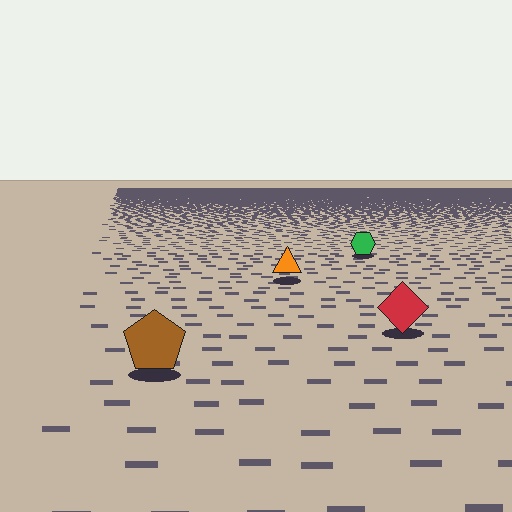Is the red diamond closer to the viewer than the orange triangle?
Yes. The red diamond is closer — you can tell from the texture gradient: the ground texture is coarser near it.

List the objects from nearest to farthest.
From nearest to farthest: the brown pentagon, the red diamond, the orange triangle, the green hexagon.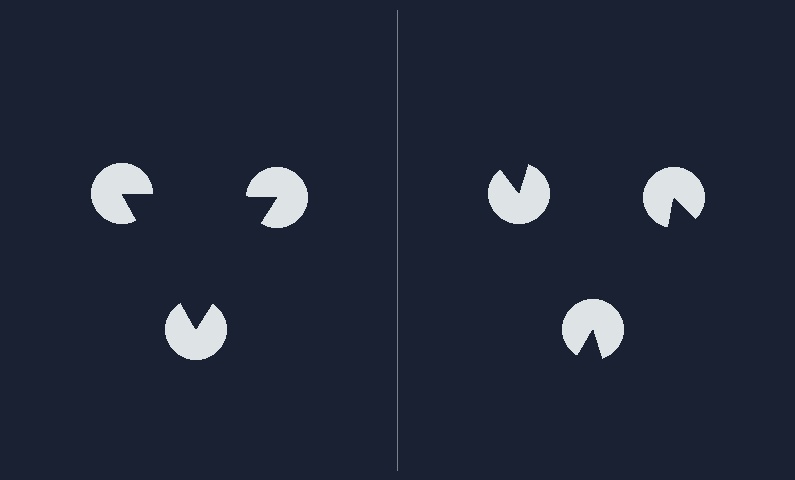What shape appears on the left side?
An illusory triangle.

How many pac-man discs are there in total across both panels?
6 — 3 on each side.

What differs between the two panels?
The pac-man discs are positioned identically on both sides; only the wedge orientations differ. On the left they align to a triangle; on the right they are misaligned.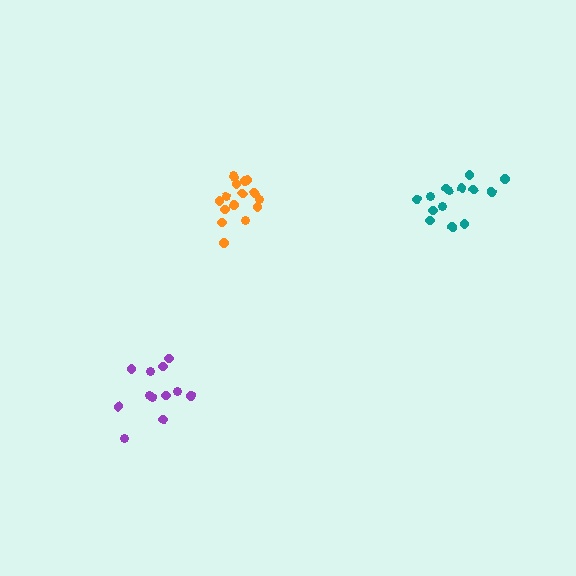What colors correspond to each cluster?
The clusters are colored: teal, purple, orange.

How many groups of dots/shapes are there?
There are 3 groups.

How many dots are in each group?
Group 1: 14 dots, Group 2: 12 dots, Group 3: 16 dots (42 total).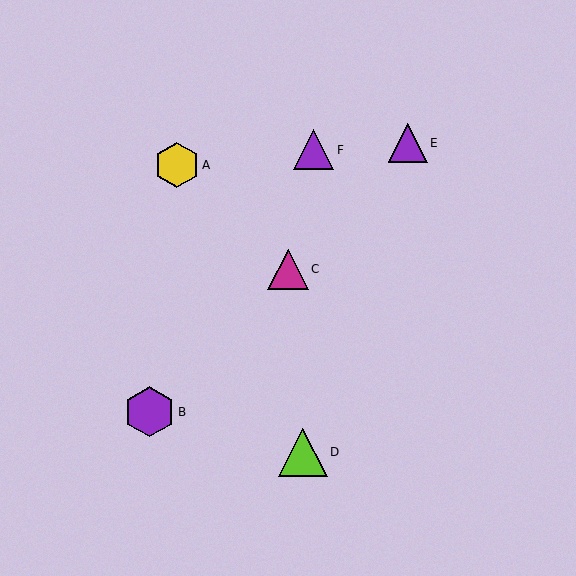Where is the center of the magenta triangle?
The center of the magenta triangle is at (288, 269).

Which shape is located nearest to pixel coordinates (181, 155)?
The yellow hexagon (labeled A) at (177, 165) is nearest to that location.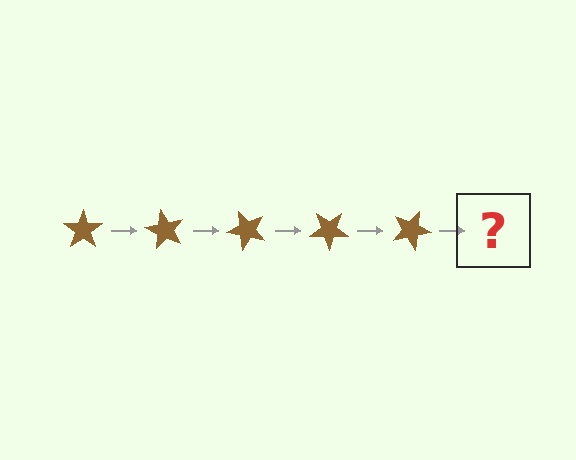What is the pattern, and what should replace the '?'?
The pattern is that the star rotates 60 degrees each step. The '?' should be a brown star rotated 300 degrees.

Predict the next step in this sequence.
The next step is a brown star rotated 300 degrees.